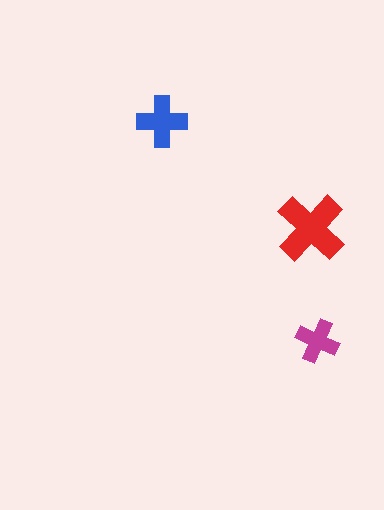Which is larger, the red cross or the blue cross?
The red one.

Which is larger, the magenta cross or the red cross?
The red one.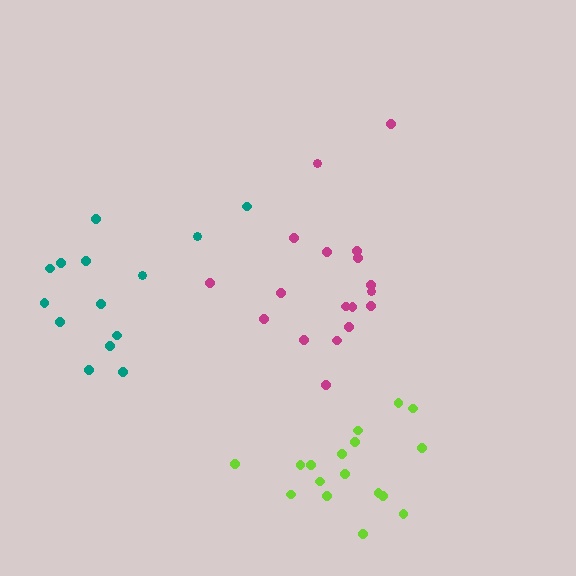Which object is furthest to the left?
The teal cluster is leftmost.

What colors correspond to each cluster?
The clusters are colored: magenta, teal, lime.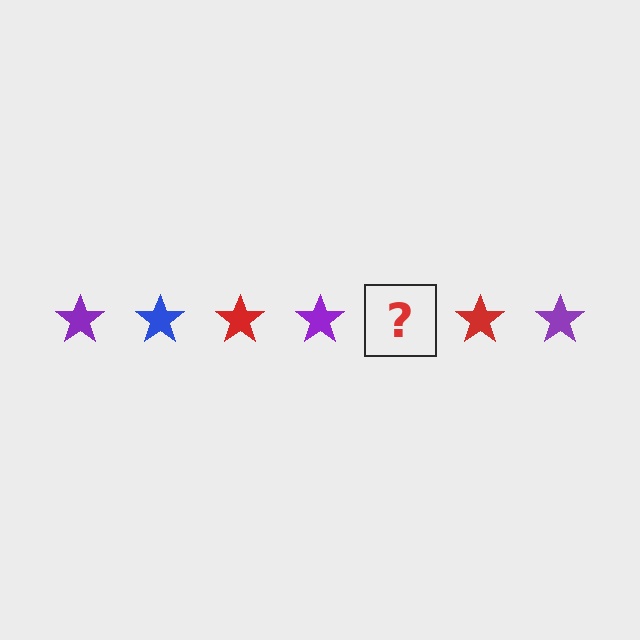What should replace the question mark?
The question mark should be replaced with a blue star.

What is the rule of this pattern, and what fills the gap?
The rule is that the pattern cycles through purple, blue, red stars. The gap should be filled with a blue star.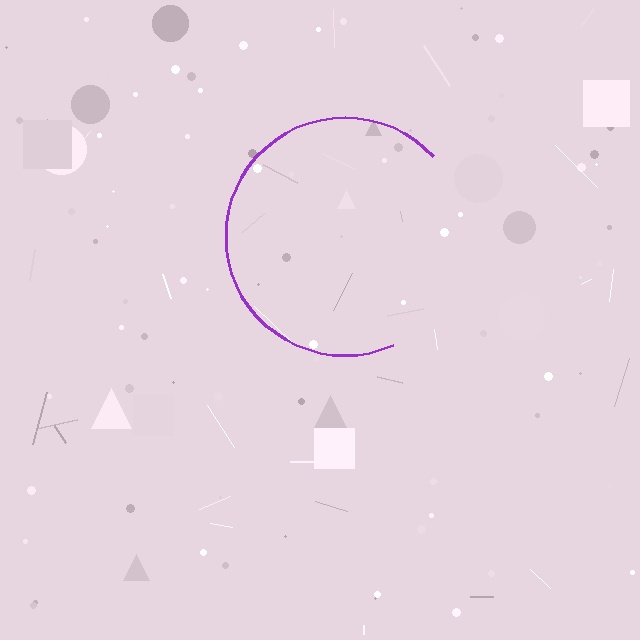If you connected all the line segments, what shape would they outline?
They would outline a circle.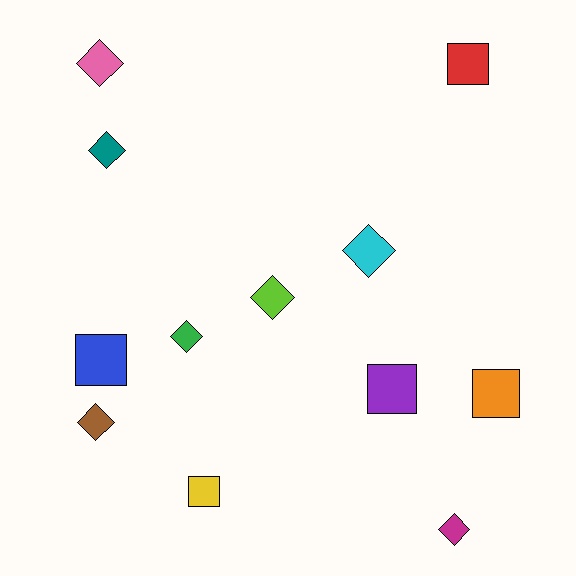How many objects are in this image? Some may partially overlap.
There are 12 objects.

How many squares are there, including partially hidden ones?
There are 5 squares.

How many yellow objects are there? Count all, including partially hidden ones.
There is 1 yellow object.